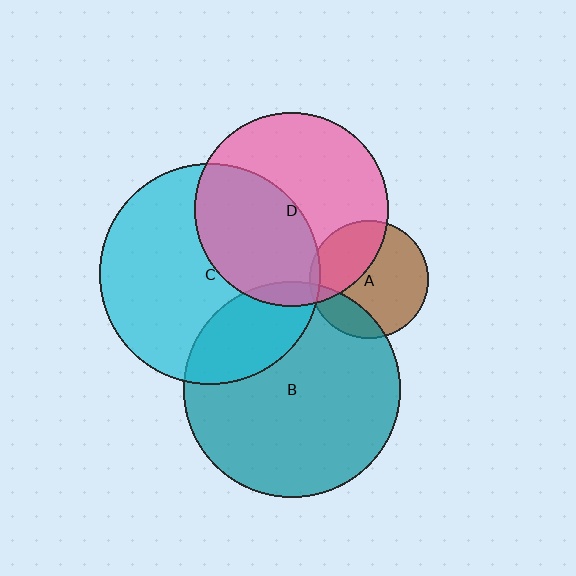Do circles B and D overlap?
Yes.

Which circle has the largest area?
Circle C (cyan).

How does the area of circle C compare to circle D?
Approximately 1.3 times.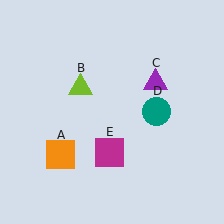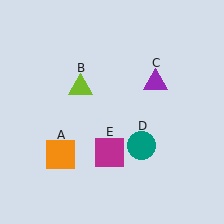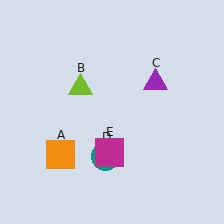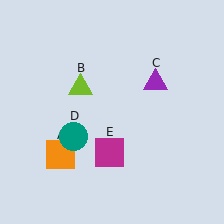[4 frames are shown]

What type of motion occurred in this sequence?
The teal circle (object D) rotated clockwise around the center of the scene.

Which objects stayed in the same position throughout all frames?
Orange square (object A) and lime triangle (object B) and purple triangle (object C) and magenta square (object E) remained stationary.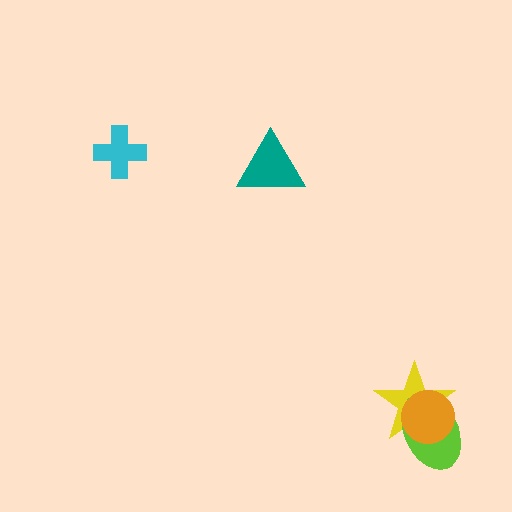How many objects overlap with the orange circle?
2 objects overlap with the orange circle.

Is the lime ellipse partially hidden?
Yes, it is partially covered by another shape.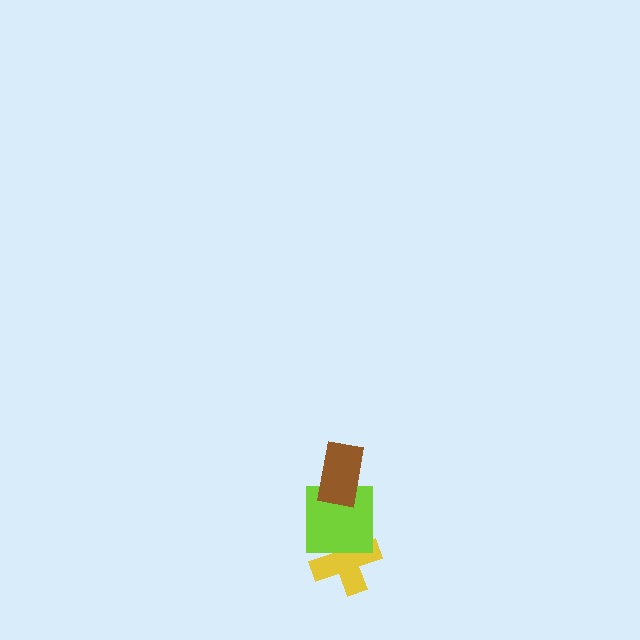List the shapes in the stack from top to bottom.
From top to bottom: the brown rectangle, the lime square, the yellow cross.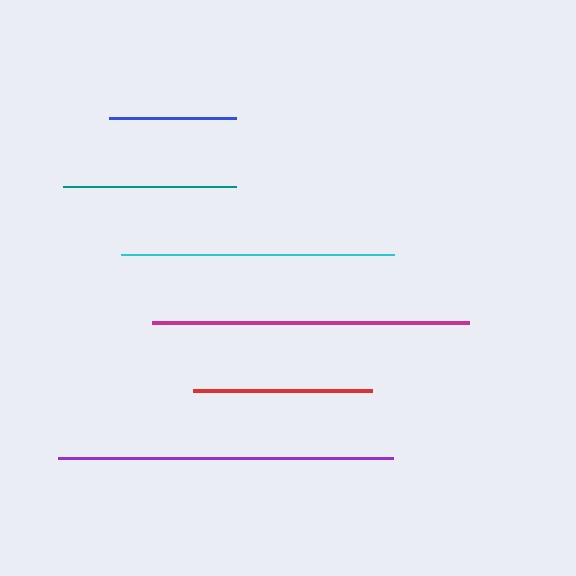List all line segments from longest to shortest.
From longest to shortest: purple, magenta, cyan, red, teal, blue.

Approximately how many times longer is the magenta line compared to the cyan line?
The magenta line is approximately 1.2 times the length of the cyan line.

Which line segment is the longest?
The purple line is the longest at approximately 335 pixels.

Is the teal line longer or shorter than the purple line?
The purple line is longer than the teal line.